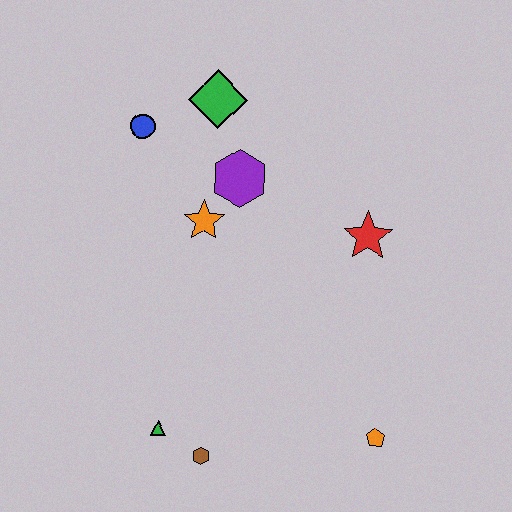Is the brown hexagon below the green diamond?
Yes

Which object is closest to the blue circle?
The green diamond is closest to the blue circle.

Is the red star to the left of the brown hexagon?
No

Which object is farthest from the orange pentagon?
The blue circle is farthest from the orange pentagon.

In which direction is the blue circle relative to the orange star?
The blue circle is above the orange star.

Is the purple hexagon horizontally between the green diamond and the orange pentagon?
Yes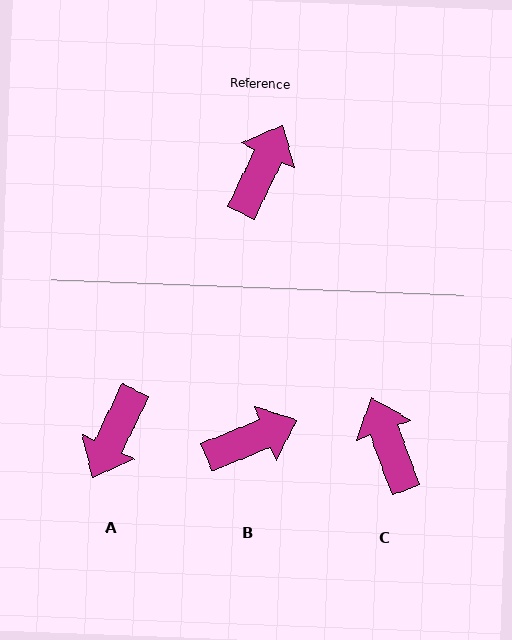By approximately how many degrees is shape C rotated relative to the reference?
Approximately 46 degrees counter-clockwise.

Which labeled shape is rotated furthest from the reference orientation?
A, about 179 degrees away.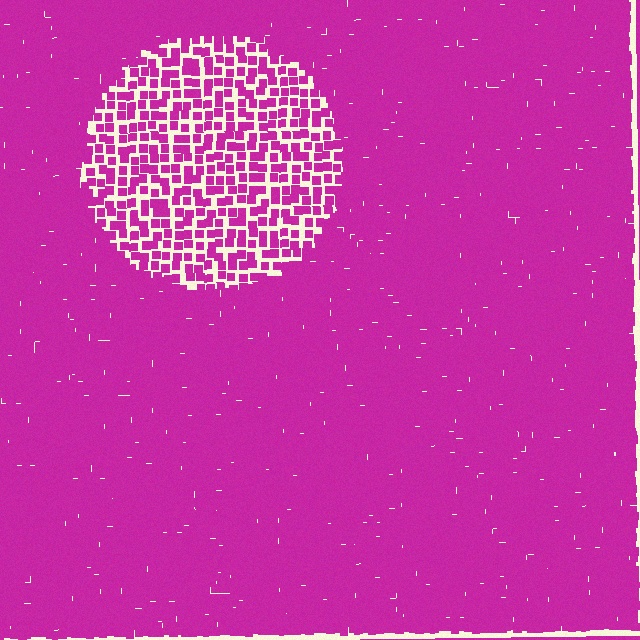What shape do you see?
I see a circle.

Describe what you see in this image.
The image contains small magenta elements arranged at two different densities. A circle-shaped region is visible where the elements are less densely packed than the surrounding area.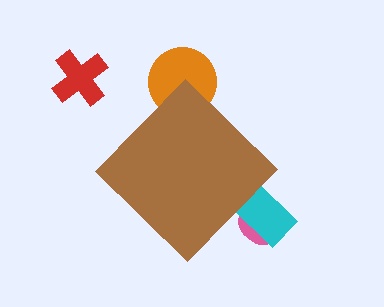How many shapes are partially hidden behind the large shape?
4 shapes are partially hidden.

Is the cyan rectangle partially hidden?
Yes, the cyan rectangle is partially hidden behind the brown diamond.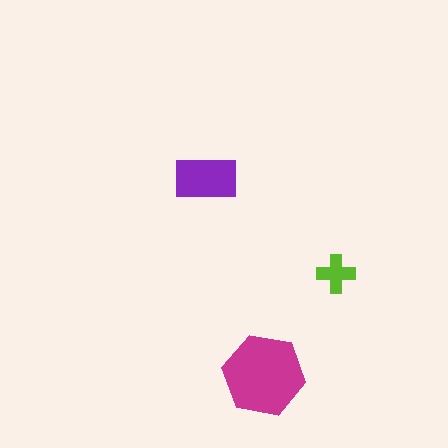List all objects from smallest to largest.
The lime cross, the purple rectangle, the magenta hexagon.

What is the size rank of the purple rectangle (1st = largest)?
2nd.